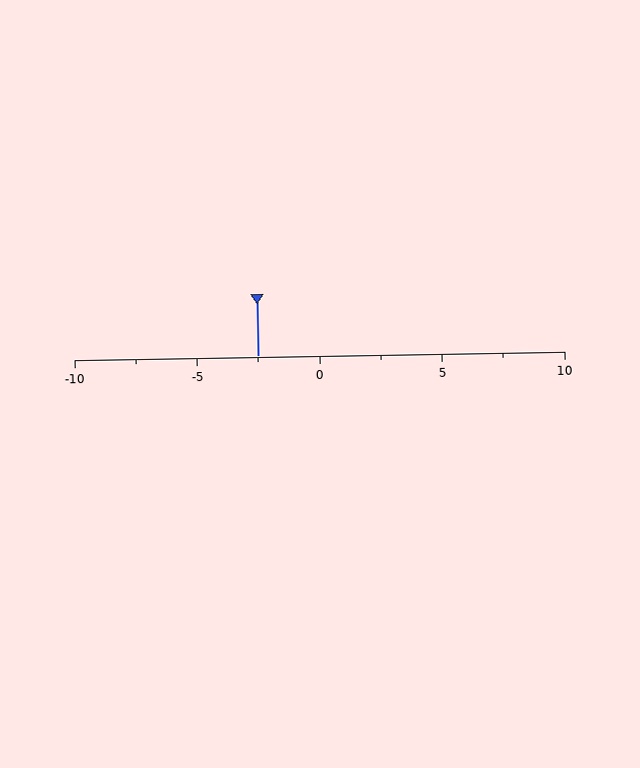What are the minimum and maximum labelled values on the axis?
The axis runs from -10 to 10.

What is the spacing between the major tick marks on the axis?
The major ticks are spaced 5 apart.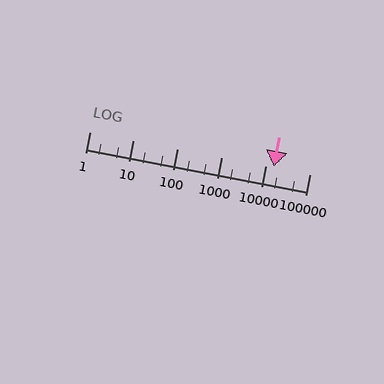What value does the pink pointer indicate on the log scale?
The pointer indicates approximately 15000.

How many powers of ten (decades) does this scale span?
The scale spans 5 decades, from 1 to 100000.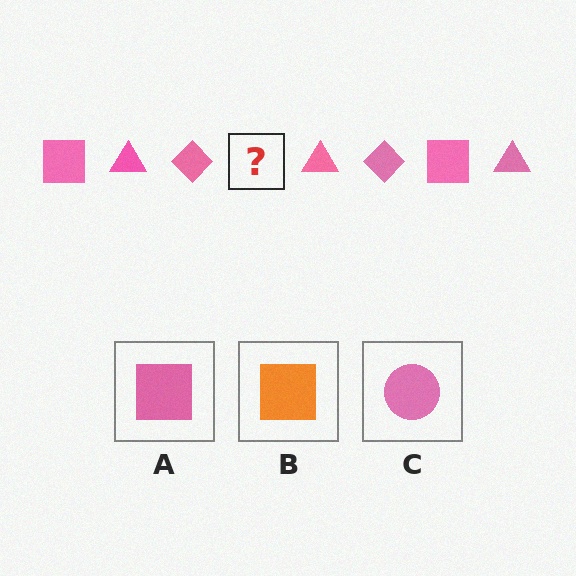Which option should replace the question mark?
Option A.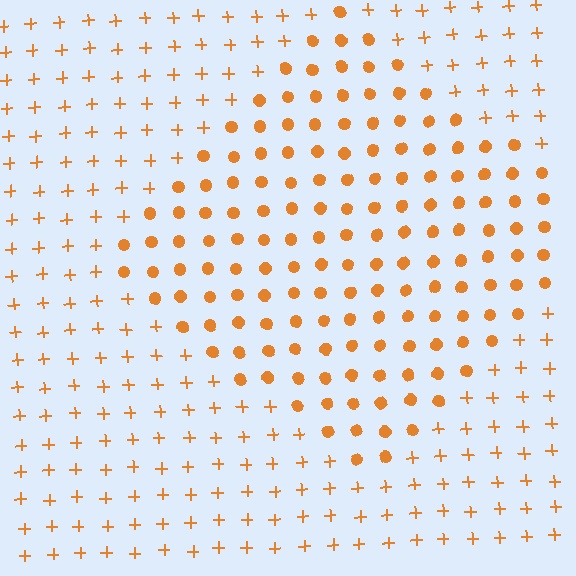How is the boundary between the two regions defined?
The boundary is defined by a change in element shape: circles inside vs. plus signs outside. All elements share the same color and spacing.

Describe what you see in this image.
The image is filled with small orange elements arranged in a uniform grid. A diamond-shaped region contains circles, while the surrounding area contains plus signs. The boundary is defined purely by the change in element shape.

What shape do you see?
I see a diamond.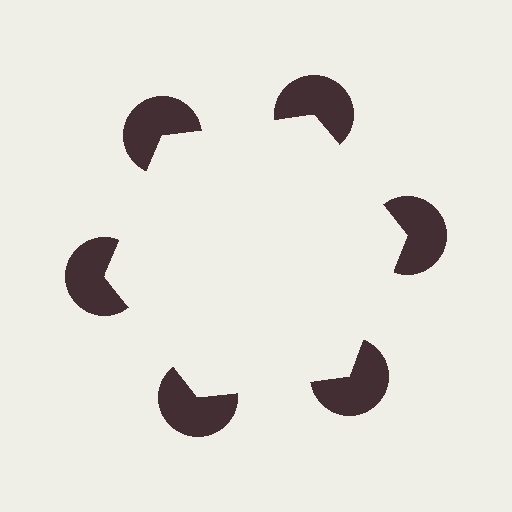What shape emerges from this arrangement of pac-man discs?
An illusory hexagon — its edges are inferred from the aligned wedge cuts in the pac-man discs, not physically drawn.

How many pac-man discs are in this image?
There are 6 — one at each vertex of the illusory hexagon.